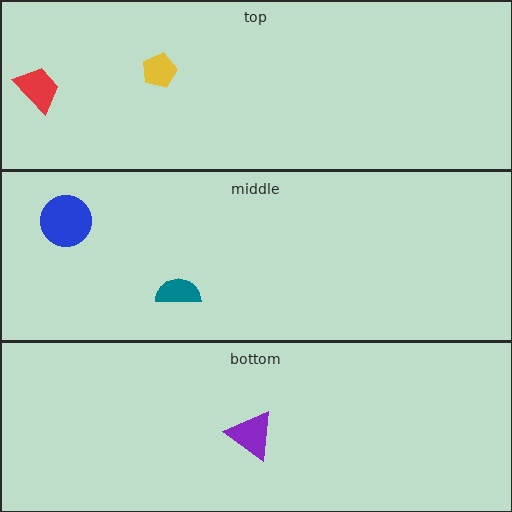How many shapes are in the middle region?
2.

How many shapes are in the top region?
2.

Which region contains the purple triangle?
The bottom region.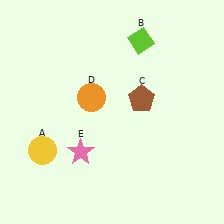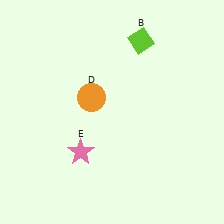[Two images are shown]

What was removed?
The brown pentagon (C), the yellow circle (A) were removed in Image 2.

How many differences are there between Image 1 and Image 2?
There are 2 differences between the two images.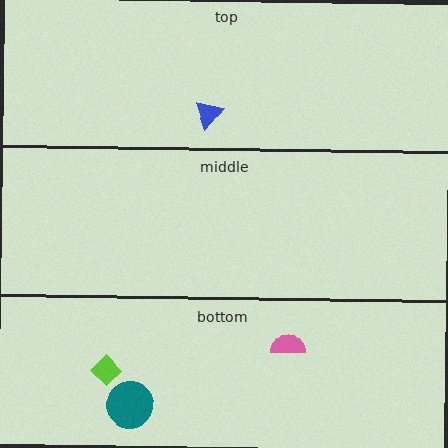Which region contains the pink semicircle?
The bottom region.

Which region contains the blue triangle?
The top region.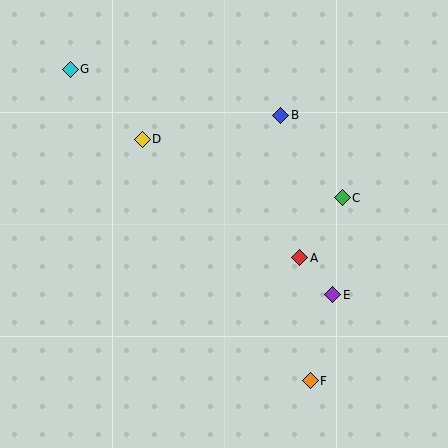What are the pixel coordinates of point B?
Point B is at (281, 115).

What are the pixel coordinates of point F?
Point F is at (310, 381).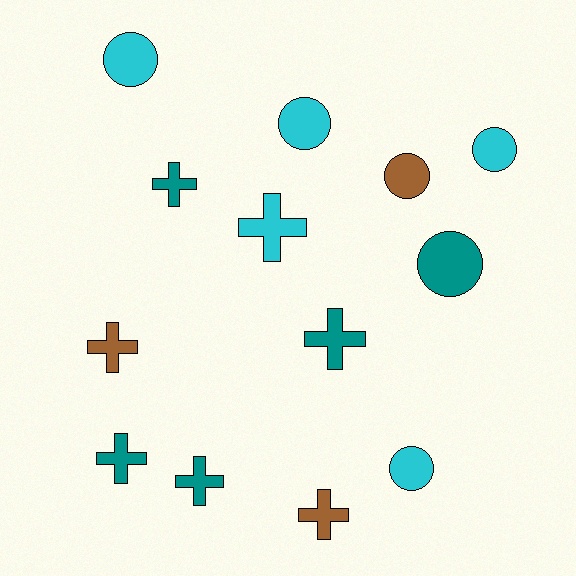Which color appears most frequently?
Teal, with 5 objects.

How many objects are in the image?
There are 13 objects.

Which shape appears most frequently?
Cross, with 7 objects.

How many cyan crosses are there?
There is 1 cyan cross.